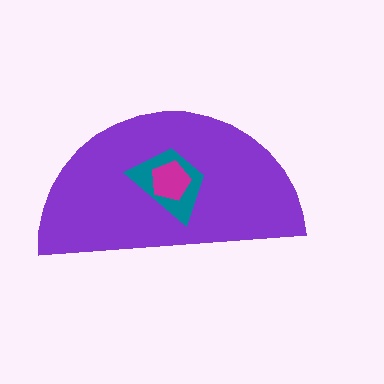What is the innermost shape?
The magenta pentagon.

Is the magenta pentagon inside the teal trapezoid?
Yes.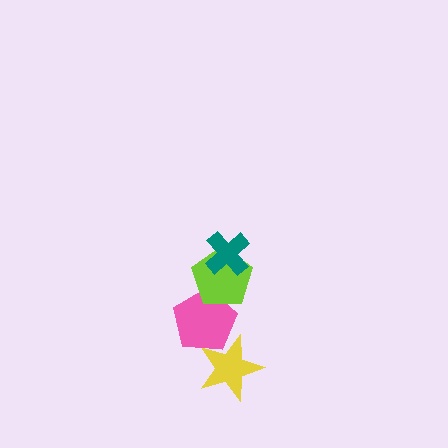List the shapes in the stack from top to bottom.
From top to bottom: the teal cross, the lime pentagon, the pink pentagon, the yellow star.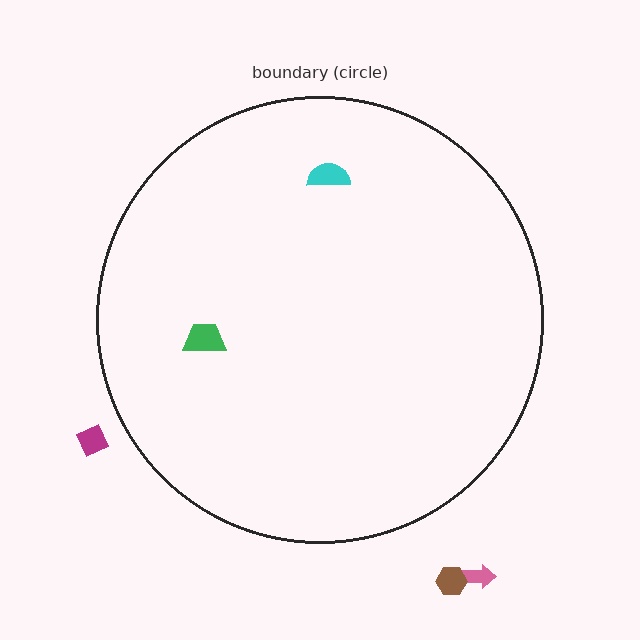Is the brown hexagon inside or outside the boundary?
Outside.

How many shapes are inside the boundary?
2 inside, 3 outside.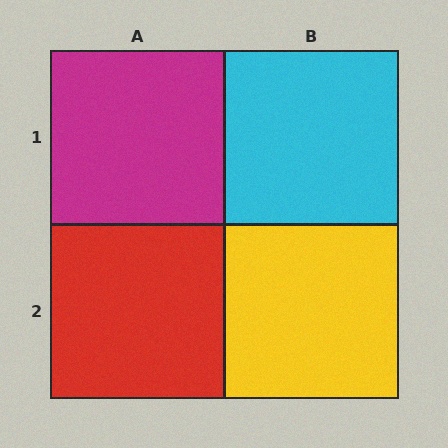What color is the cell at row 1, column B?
Cyan.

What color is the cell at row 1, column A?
Magenta.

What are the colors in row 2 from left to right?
Red, yellow.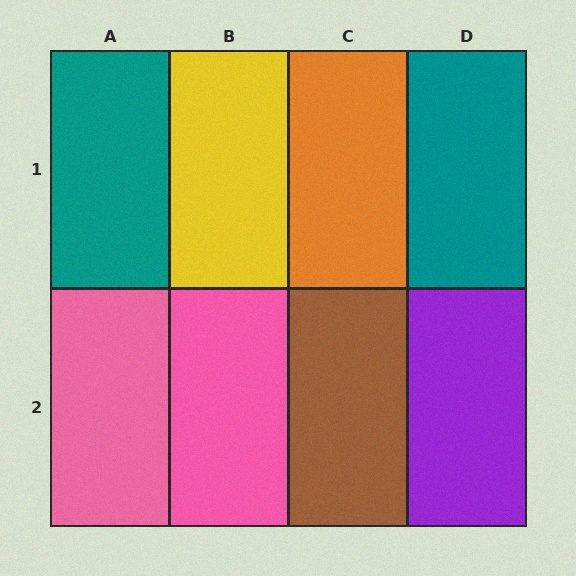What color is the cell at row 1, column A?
Teal.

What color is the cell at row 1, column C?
Orange.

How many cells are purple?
1 cell is purple.